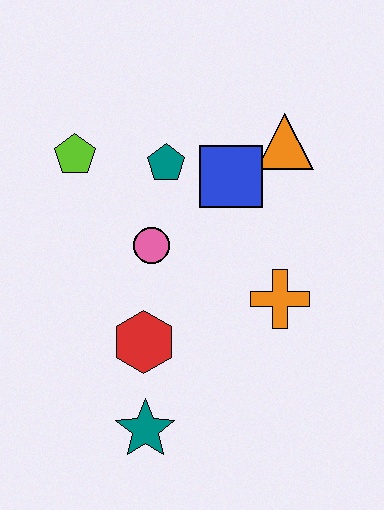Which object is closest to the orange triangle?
The blue square is closest to the orange triangle.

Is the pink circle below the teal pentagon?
Yes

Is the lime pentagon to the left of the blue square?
Yes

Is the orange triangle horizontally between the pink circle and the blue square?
No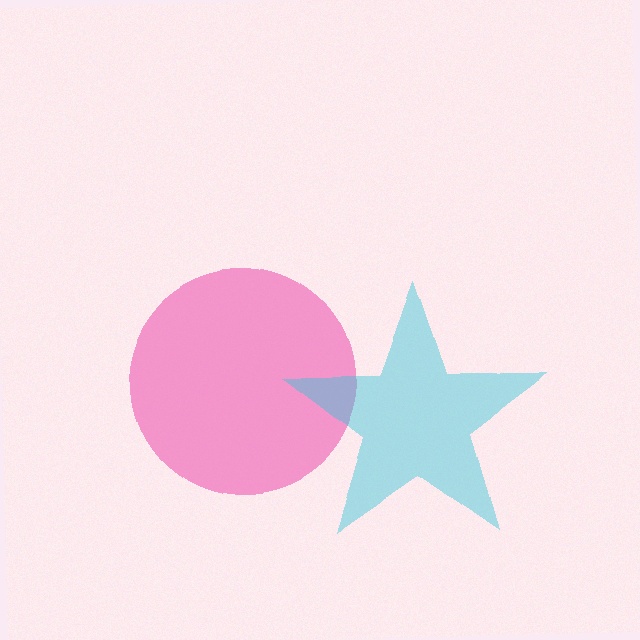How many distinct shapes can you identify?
There are 2 distinct shapes: a pink circle, a cyan star.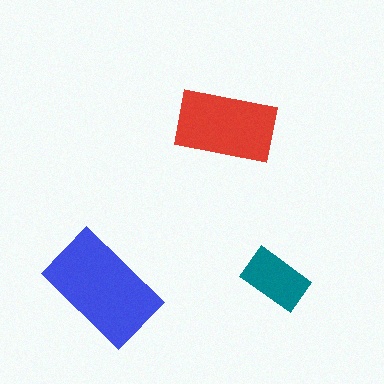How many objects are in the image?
There are 3 objects in the image.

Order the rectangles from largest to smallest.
the blue one, the red one, the teal one.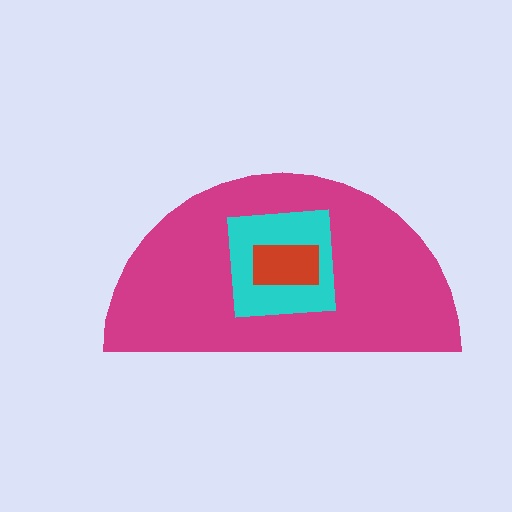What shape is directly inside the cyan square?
The red rectangle.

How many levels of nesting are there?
3.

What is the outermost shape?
The magenta semicircle.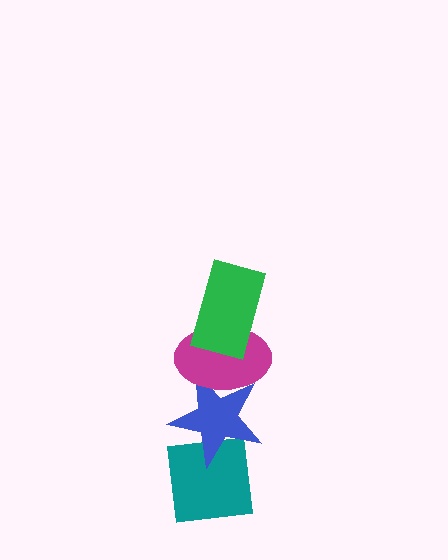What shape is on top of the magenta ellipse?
The green rectangle is on top of the magenta ellipse.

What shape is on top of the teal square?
The blue star is on top of the teal square.